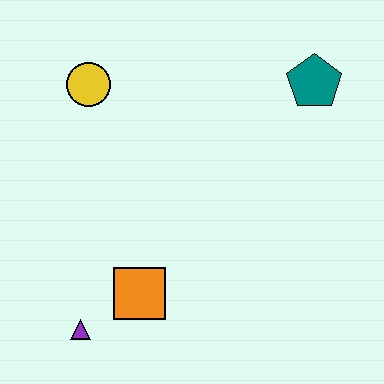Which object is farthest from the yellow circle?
The purple triangle is farthest from the yellow circle.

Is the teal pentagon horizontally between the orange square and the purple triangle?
No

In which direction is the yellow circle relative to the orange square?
The yellow circle is above the orange square.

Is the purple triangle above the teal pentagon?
No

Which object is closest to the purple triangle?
The orange square is closest to the purple triangle.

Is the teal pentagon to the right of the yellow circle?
Yes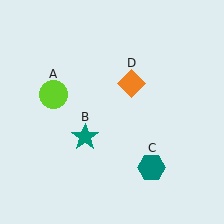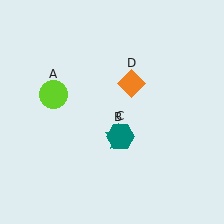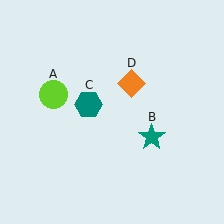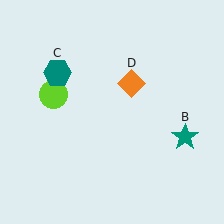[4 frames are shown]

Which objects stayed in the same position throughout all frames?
Lime circle (object A) and orange diamond (object D) remained stationary.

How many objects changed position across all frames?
2 objects changed position: teal star (object B), teal hexagon (object C).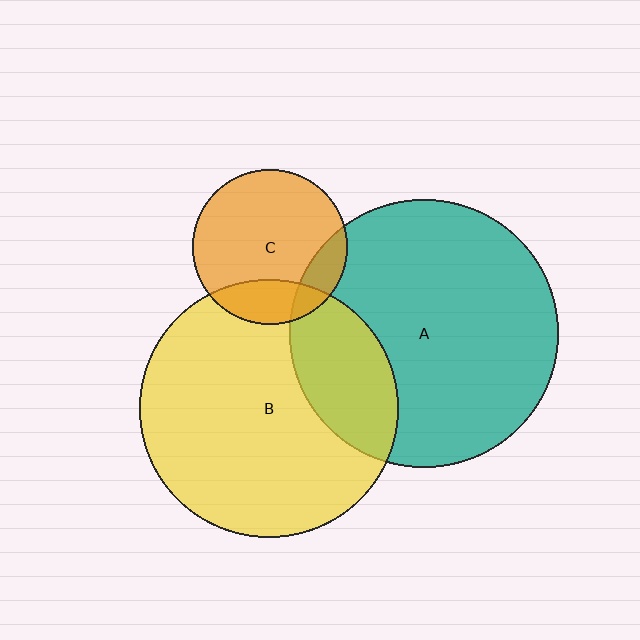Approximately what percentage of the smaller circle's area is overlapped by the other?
Approximately 25%.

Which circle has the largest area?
Circle A (teal).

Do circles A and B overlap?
Yes.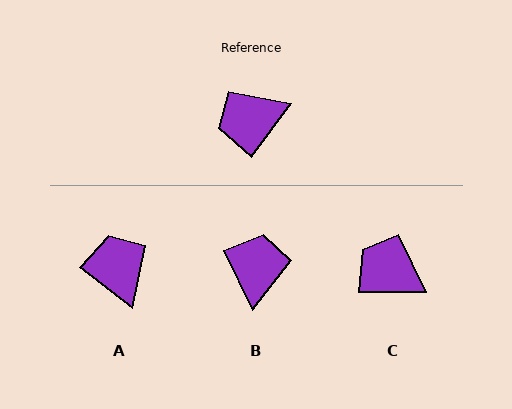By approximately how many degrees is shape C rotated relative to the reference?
Approximately 53 degrees clockwise.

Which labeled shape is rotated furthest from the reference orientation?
B, about 117 degrees away.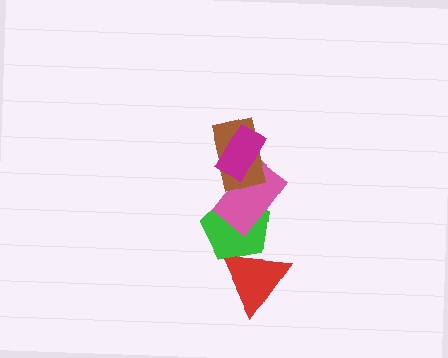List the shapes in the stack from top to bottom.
From top to bottom: the magenta rectangle, the brown rectangle, the pink rectangle, the green pentagon, the red triangle.